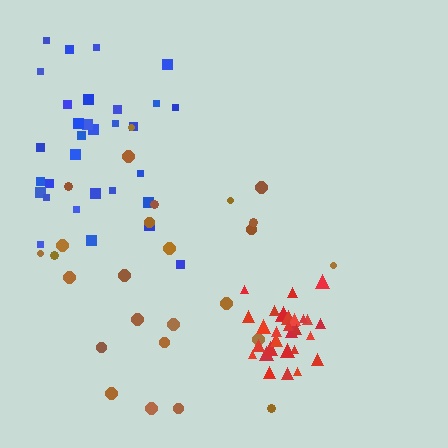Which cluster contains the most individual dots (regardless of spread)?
Red (32).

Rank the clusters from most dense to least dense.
red, blue, brown.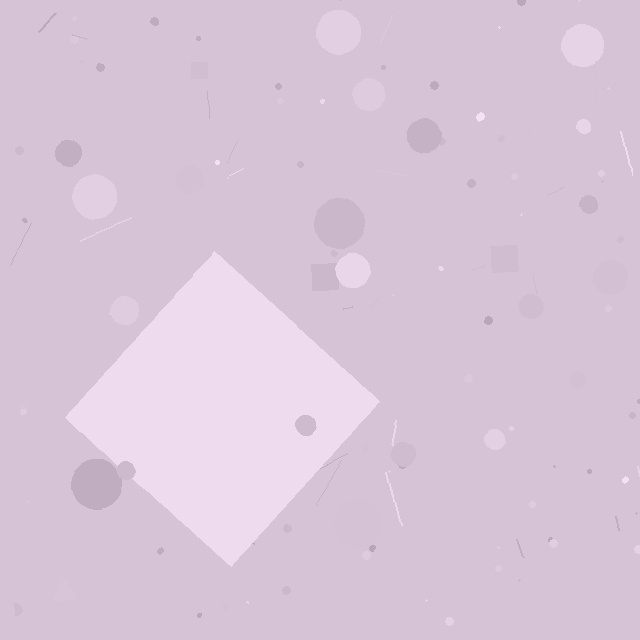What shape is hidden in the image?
A diamond is hidden in the image.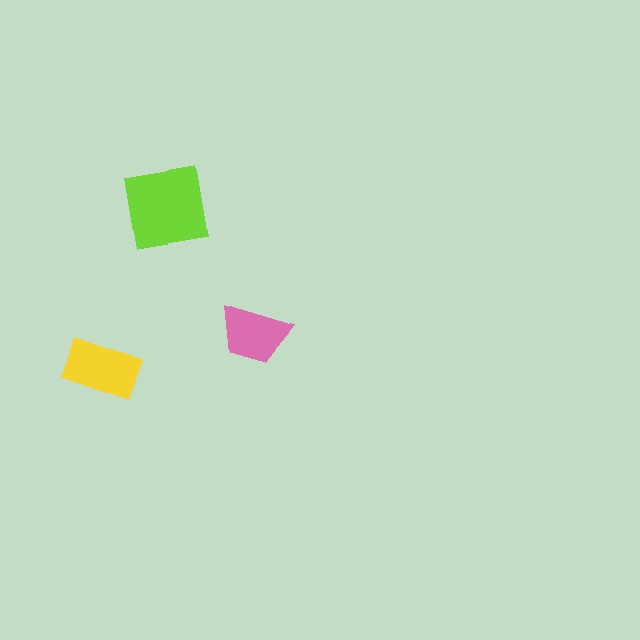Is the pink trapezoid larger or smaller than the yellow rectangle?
Smaller.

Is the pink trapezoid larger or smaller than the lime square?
Smaller.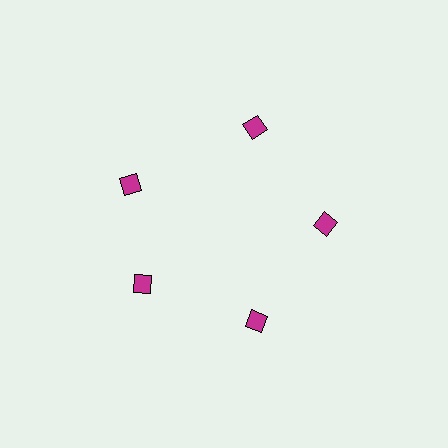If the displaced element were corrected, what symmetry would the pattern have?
It would have 5-fold rotational symmetry — the pattern would map onto itself every 72 degrees.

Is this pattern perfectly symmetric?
No. The 5 magenta diamonds are arranged in a ring, but one element near the 10 o'clock position is rotated out of alignment along the ring, breaking the 5-fold rotational symmetry.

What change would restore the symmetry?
The symmetry would be restored by rotating it back into even spacing with its neighbors so that all 5 diamonds sit at equal angles and equal distance from the center.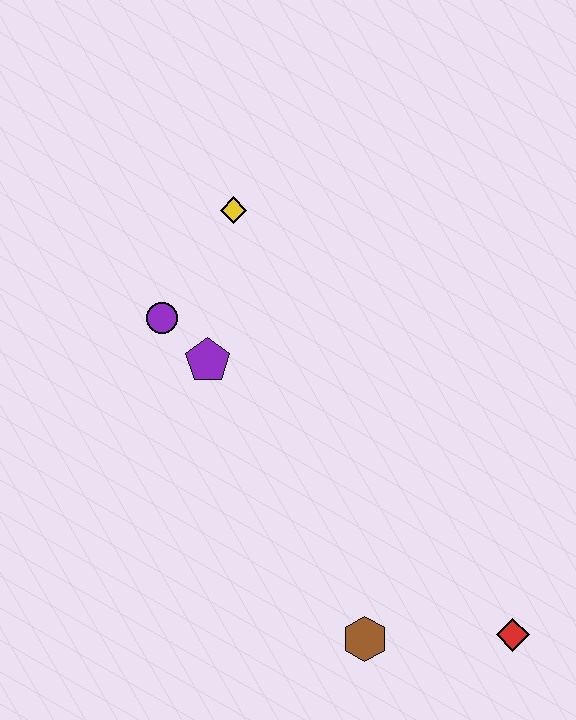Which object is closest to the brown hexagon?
The red diamond is closest to the brown hexagon.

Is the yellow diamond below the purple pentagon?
No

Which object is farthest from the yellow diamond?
The red diamond is farthest from the yellow diamond.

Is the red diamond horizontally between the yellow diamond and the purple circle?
No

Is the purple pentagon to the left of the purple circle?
No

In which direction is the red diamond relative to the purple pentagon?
The red diamond is to the right of the purple pentagon.